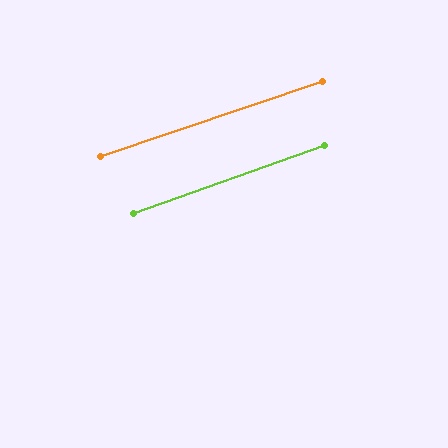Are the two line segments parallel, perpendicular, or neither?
Parallel — their directions differ by only 0.8°.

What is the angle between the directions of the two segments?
Approximately 1 degree.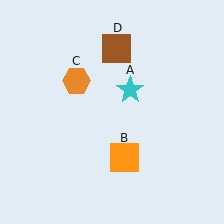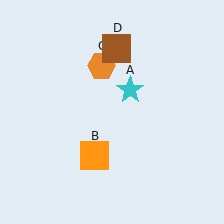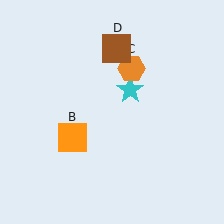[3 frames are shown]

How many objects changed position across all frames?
2 objects changed position: orange square (object B), orange hexagon (object C).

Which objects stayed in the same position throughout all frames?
Cyan star (object A) and brown square (object D) remained stationary.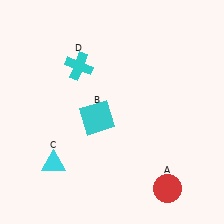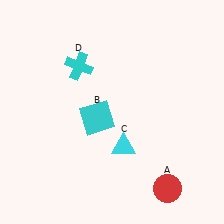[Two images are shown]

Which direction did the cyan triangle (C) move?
The cyan triangle (C) moved right.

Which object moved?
The cyan triangle (C) moved right.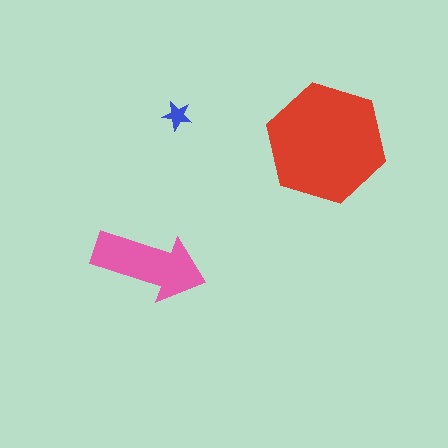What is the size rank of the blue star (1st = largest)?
3rd.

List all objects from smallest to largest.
The blue star, the pink arrow, the red hexagon.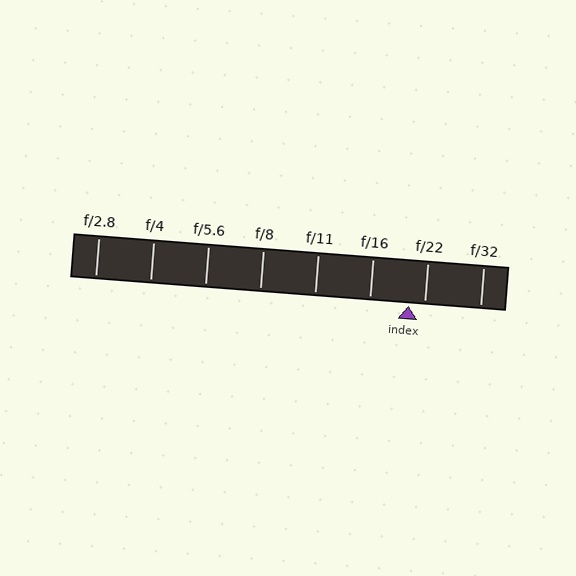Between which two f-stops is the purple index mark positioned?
The index mark is between f/16 and f/22.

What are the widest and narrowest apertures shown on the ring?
The widest aperture shown is f/2.8 and the narrowest is f/32.